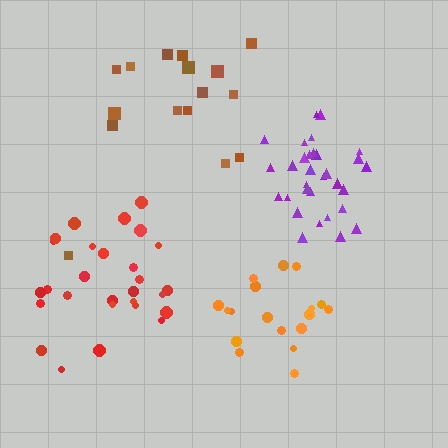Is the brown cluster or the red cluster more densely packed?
Red.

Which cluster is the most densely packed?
Purple.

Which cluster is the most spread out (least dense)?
Brown.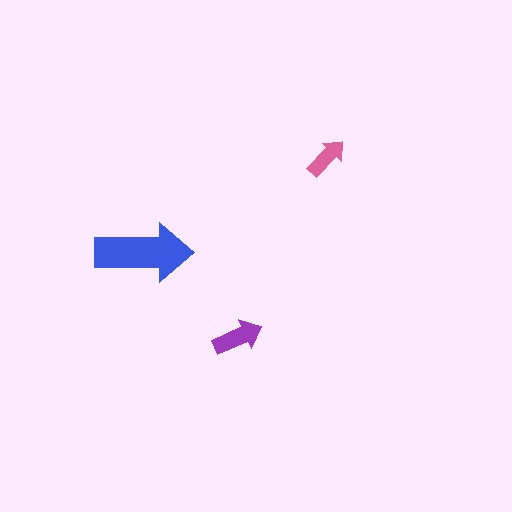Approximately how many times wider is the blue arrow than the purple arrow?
About 2 times wider.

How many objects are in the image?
There are 3 objects in the image.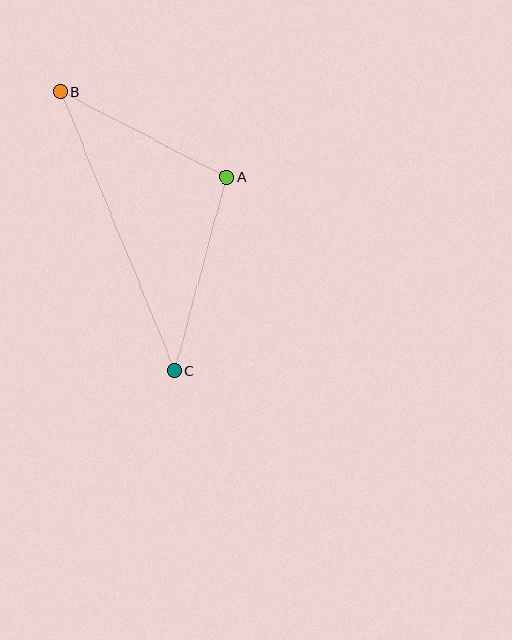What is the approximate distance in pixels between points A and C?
The distance between A and C is approximately 200 pixels.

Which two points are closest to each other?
Points A and B are closest to each other.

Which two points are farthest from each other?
Points B and C are farthest from each other.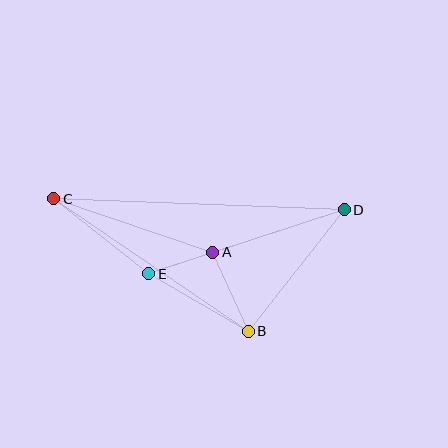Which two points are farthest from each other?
Points C and D are farthest from each other.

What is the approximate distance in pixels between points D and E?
The distance between D and E is approximately 206 pixels.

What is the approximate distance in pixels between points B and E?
The distance between B and E is approximately 115 pixels.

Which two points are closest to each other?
Points A and E are closest to each other.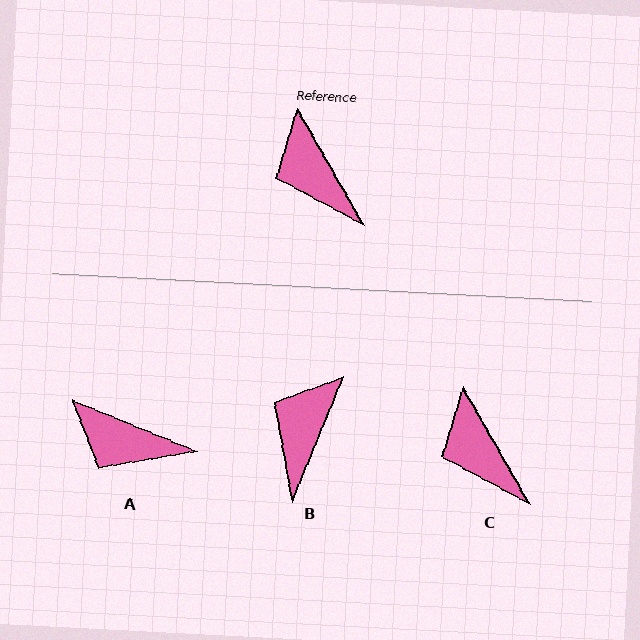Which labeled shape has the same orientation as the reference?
C.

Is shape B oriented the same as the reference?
No, it is off by about 52 degrees.